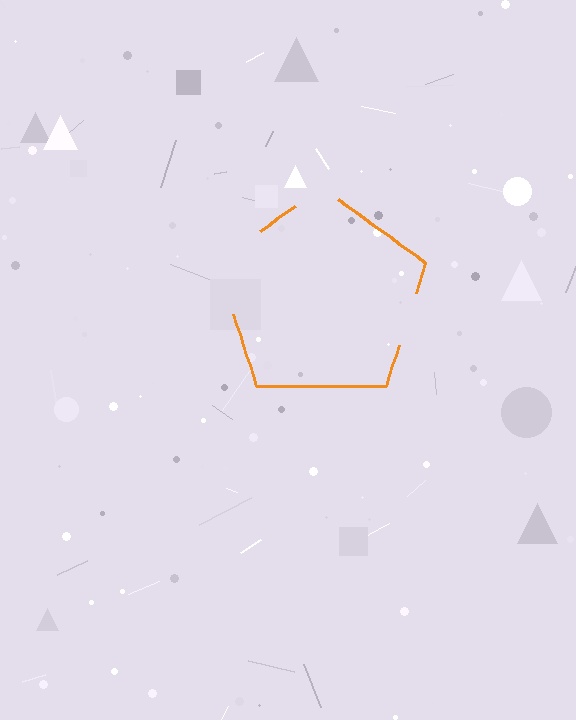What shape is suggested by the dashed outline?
The dashed outline suggests a pentagon.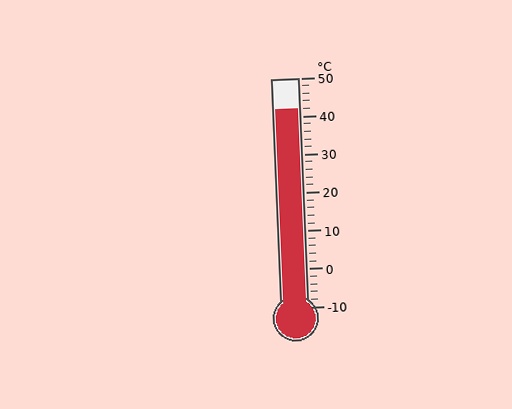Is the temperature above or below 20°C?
The temperature is above 20°C.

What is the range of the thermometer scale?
The thermometer scale ranges from -10°C to 50°C.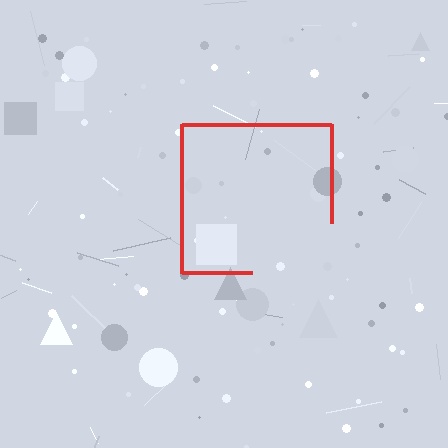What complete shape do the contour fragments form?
The contour fragments form a square.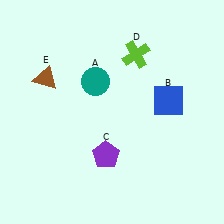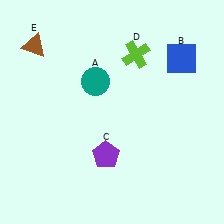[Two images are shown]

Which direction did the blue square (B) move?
The blue square (B) moved up.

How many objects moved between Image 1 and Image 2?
2 objects moved between the two images.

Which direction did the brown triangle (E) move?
The brown triangle (E) moved up.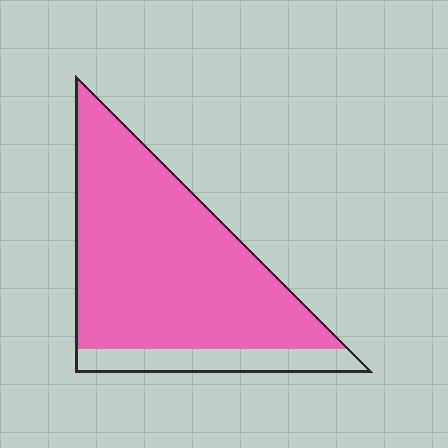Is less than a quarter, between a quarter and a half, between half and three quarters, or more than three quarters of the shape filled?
More than three quarters.